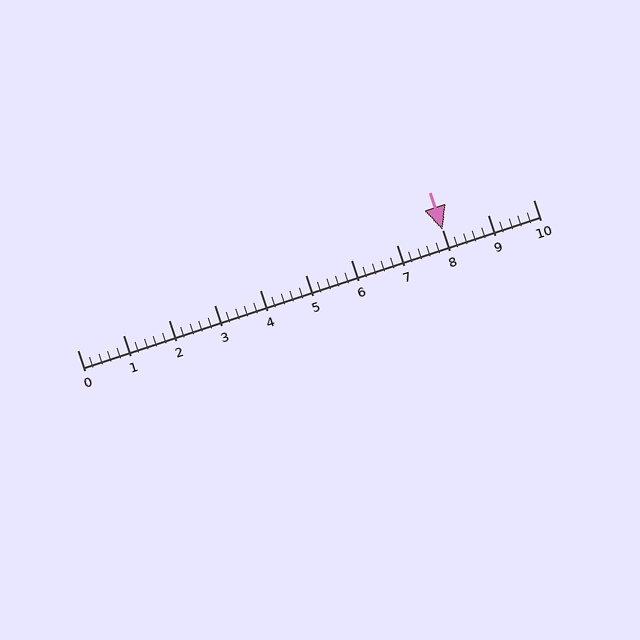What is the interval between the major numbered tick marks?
The major tick marks are spaced 1 units apart.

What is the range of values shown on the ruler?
The ruler shows values from 0 to 10.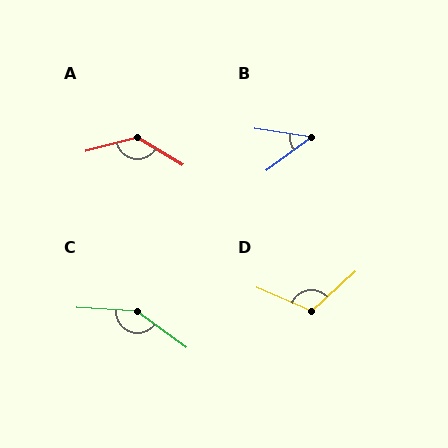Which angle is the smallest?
B, at approximately 45 degrees.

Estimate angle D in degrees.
Approximately 115 degrees.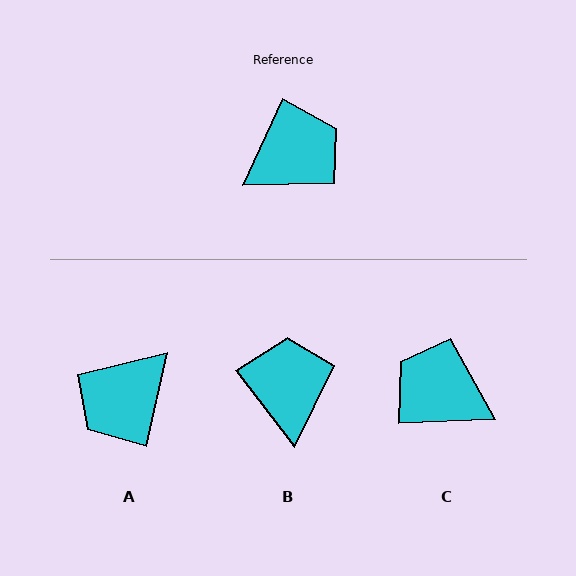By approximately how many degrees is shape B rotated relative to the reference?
Approximately 62 degrees counter-clockwise.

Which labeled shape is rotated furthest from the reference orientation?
A, about 167 degrees away.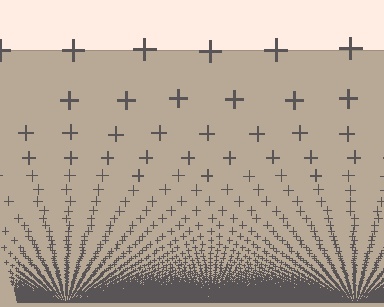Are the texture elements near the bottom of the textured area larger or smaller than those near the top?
Smaller. The gradient is inverted — elements near the bottom are smaller and denser.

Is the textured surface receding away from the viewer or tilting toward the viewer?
The surface appears to tilt toward the viewer. Texture elements get larger and sparser toward the top.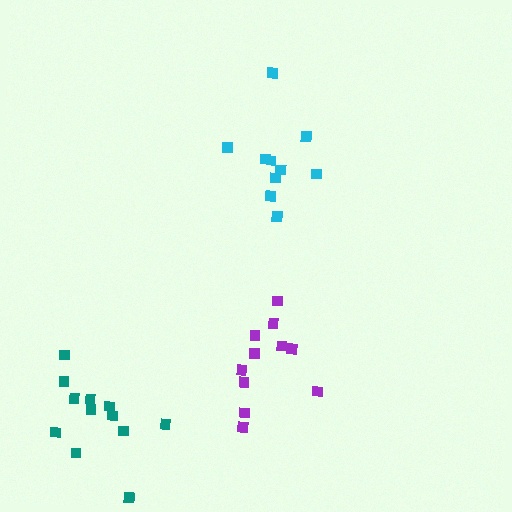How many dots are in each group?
Group 1: 10 dots, Group 2: 12 dots, Group 3: 11 dots (33 total).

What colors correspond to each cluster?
The clusters are colored: cyan, teal, purple.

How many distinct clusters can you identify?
There are 3 distinct clusters.